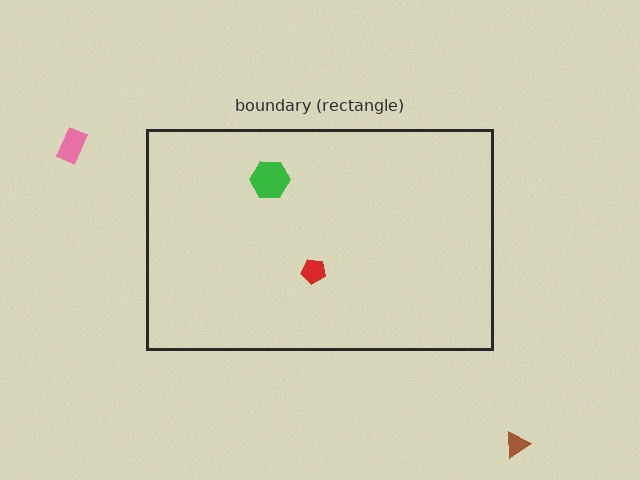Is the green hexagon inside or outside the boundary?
Inside.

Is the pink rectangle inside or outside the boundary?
Outside.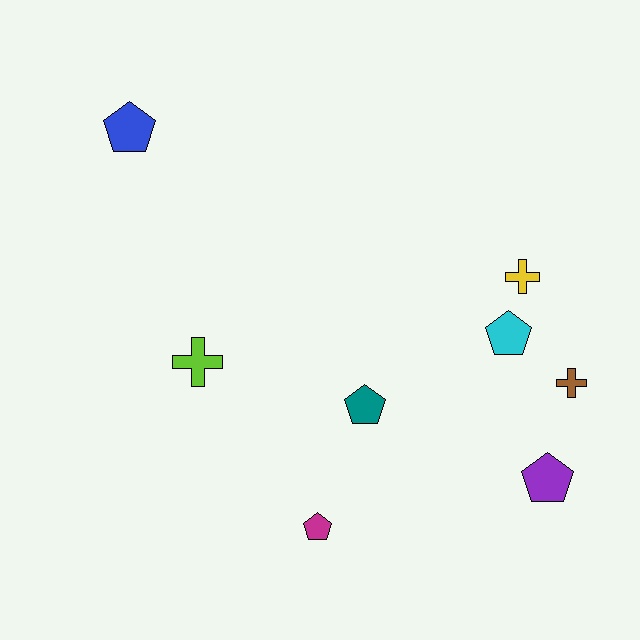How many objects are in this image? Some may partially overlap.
There are 8 objects.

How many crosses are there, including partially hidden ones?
There are 3 crosses.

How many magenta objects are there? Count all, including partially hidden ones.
There is 1 magenta object.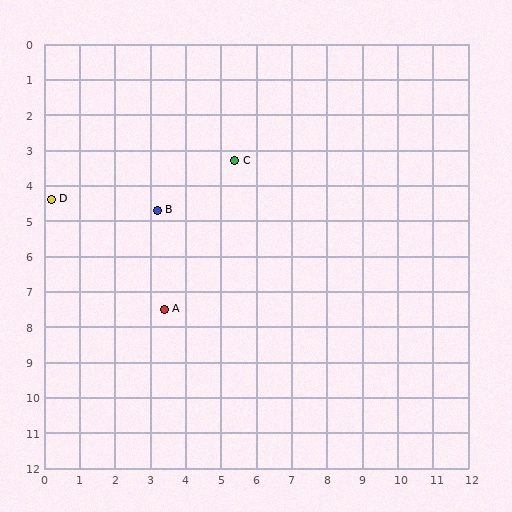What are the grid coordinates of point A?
Point A is at approximately (3.4, 7.5).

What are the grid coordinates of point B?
Point B is at approximately (3.2, 4.7).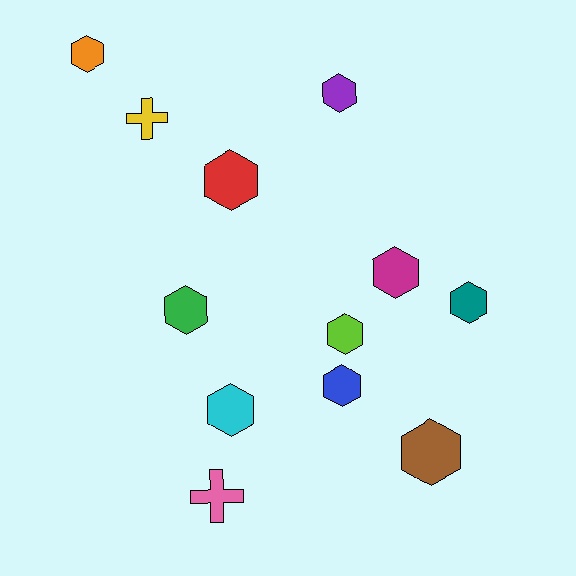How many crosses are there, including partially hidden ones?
There are 2 crosses.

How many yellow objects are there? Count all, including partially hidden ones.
There is 1 yellow object.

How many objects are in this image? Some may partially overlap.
There are 12 objects.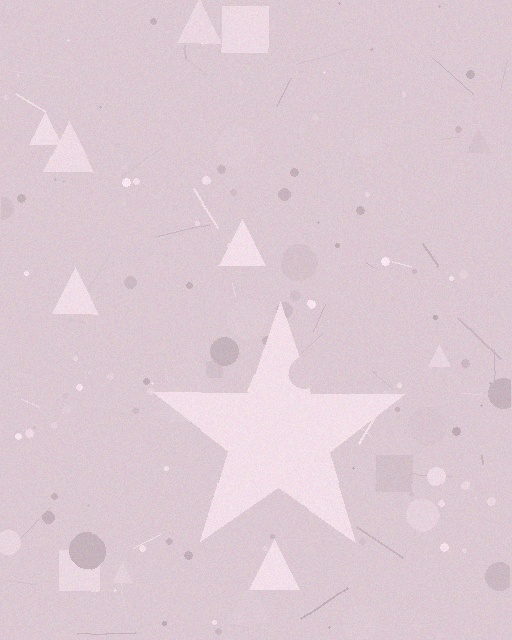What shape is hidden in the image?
A star is hidden in the image.